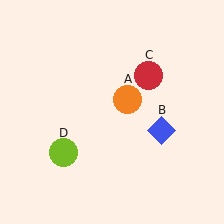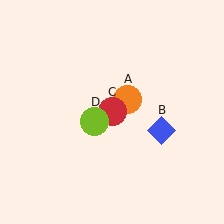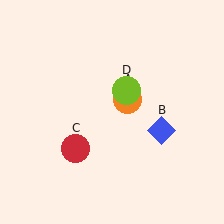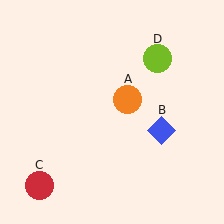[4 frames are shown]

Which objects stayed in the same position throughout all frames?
Orange circle (object A) and blue diamond (object B) remained stationary.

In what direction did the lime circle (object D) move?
The lime circle (object D) moved up and to the right.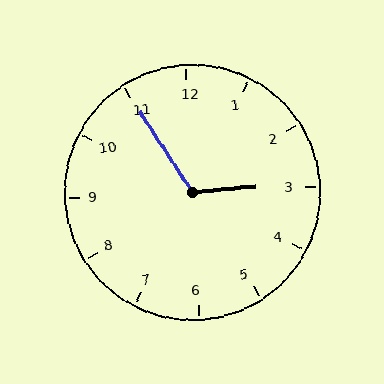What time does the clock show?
2:55.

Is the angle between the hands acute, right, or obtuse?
It is obtuse.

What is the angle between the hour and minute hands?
Approximately 118 degrees.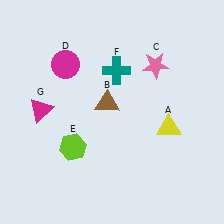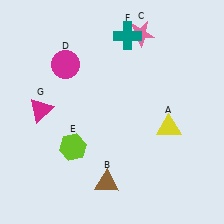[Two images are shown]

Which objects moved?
The objects that moved are: the brown triangle (B), the pink star (C), the teal cross (F).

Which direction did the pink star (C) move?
The pink star (C) moved up.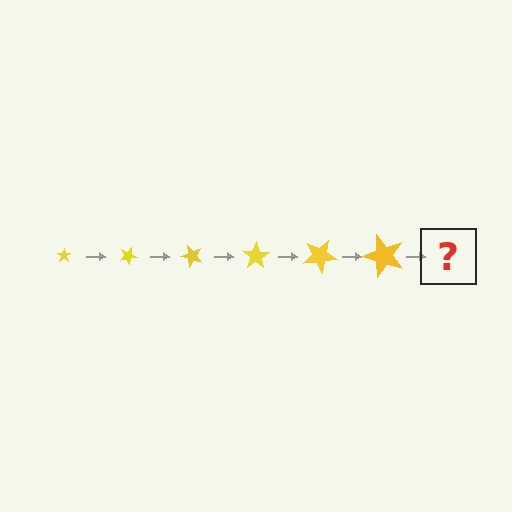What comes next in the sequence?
The next element should be a star, larger than the previous one and rotated 150 degrees from the start.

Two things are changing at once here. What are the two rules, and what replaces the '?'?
The two rules are that the star grows larger each step and it rotates 25 degrees each step. The '?' should be a star, larger than the previous one and rotated 150 degrees from the start.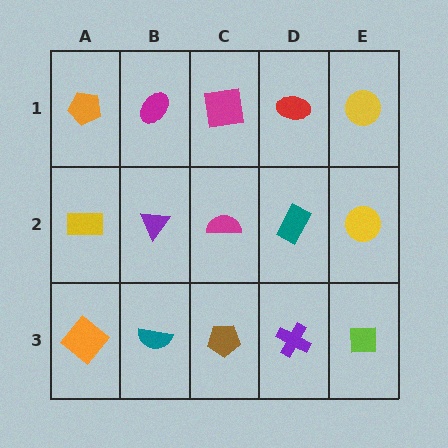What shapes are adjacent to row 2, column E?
A yellow circle (row 1, column E), a lime square (row 3, column E), a teal rectangle (row 2, column D).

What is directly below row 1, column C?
A magenta semicircle.